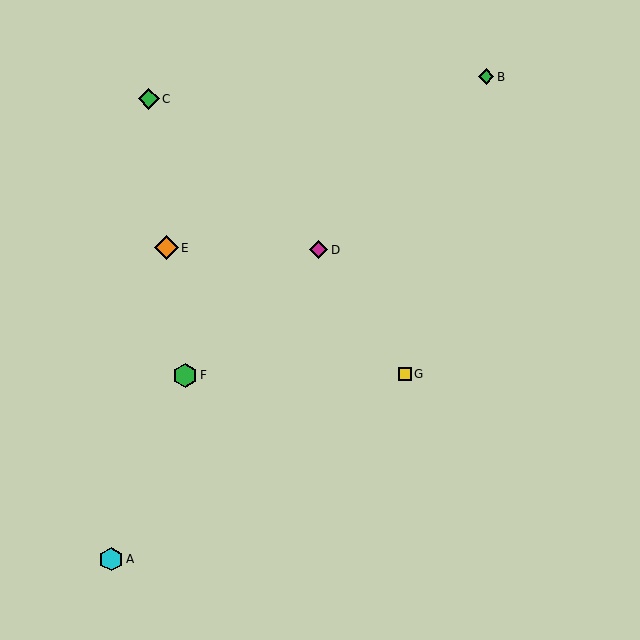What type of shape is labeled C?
Shape C is a green diamond.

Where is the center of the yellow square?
The center of the yellow square is at (405, 374).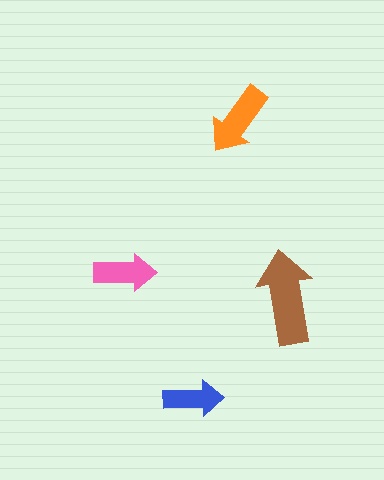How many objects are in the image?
There are 4 objects in the image.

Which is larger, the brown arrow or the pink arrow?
The brown one.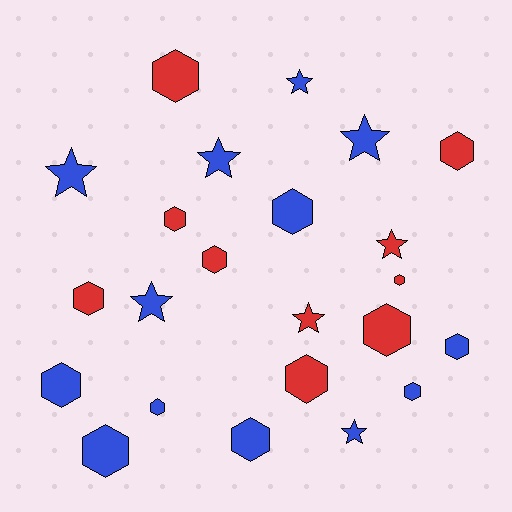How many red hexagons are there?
There are 8 red hexagons.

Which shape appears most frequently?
Hexagon, with 15 objects.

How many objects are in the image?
There are 23 objects.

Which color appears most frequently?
Blue, with 13 objects.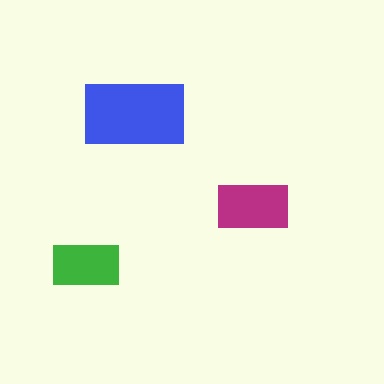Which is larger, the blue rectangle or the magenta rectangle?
The blue one.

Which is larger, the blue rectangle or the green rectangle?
The blue one.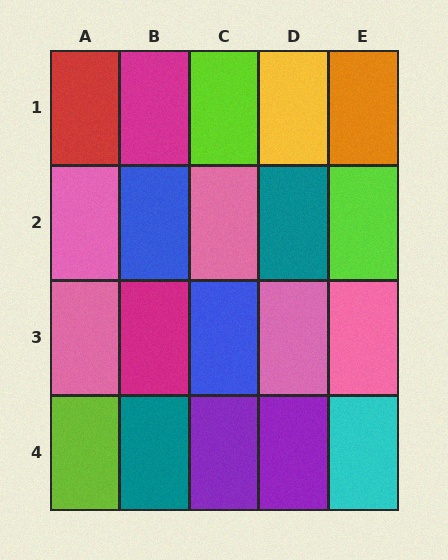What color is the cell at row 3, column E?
Pink.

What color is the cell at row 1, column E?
Orange.